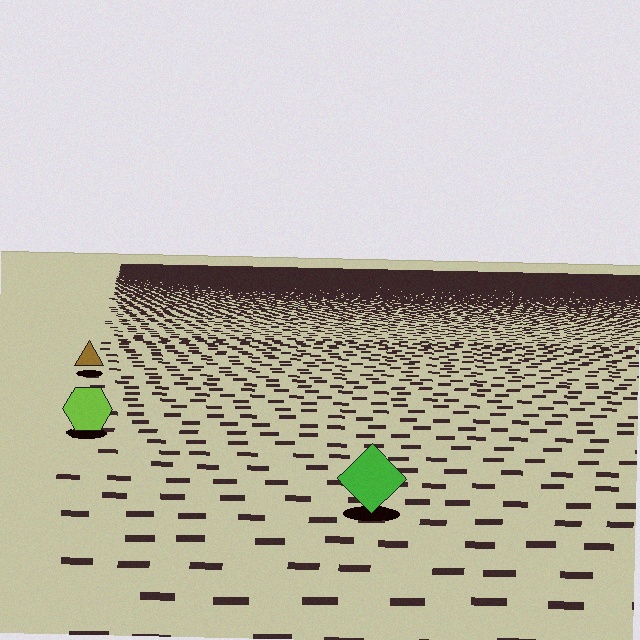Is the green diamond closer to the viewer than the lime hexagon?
Yes. The green diamond is closer — you can tell from the texture gradient: the ground texture is coarser near it.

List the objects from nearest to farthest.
From nearest to farthest: the green diamond, the lime hexagon, the brown triangle.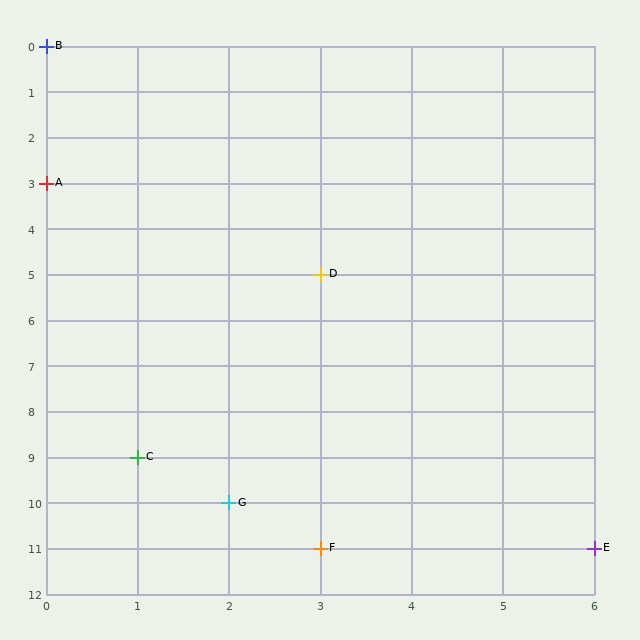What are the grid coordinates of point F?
Point F is at grid coordinates (3, 11).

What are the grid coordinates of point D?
Point D is at grid coordinates (3, 5).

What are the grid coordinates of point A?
Point A is at grid coordinates (0, 3).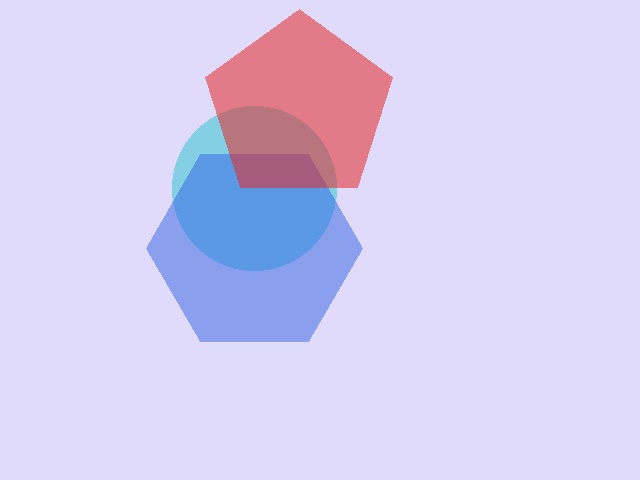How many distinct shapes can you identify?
There are 3 distinct shapes: a cyan circle, a blue hexagon, a red pentagon.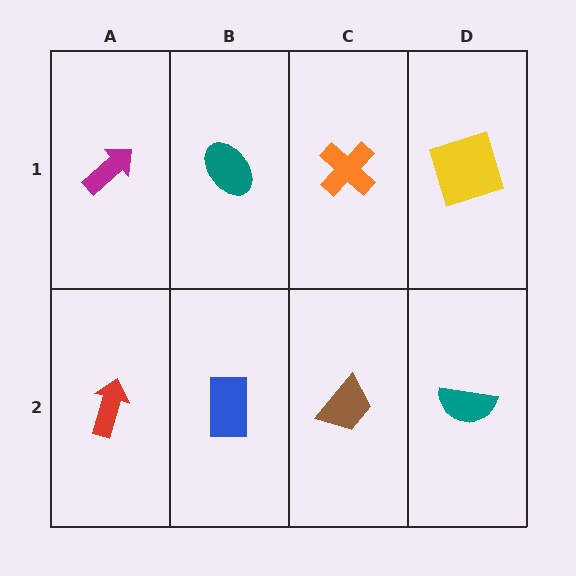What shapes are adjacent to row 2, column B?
A teal ellipse (row 1, column B), a red arrow (row 2, column A), a brown trapezoid (row 2, column C).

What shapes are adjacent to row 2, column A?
A magenta arrow (row 1, column A), a blue rectangle (row 2, column B).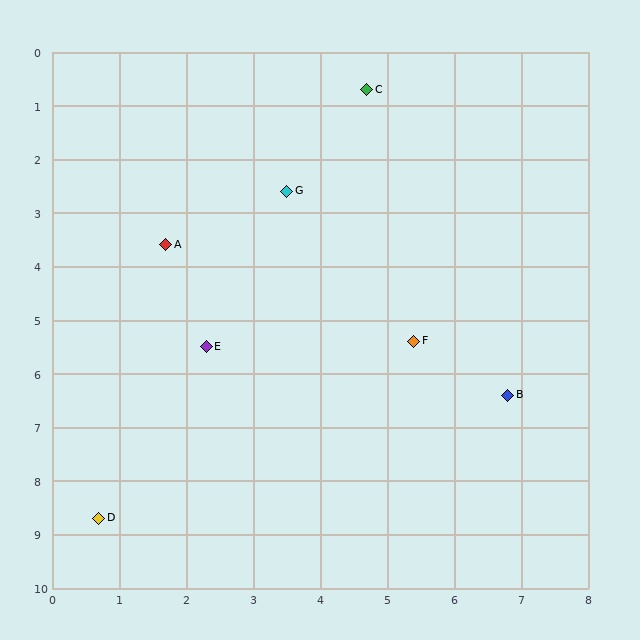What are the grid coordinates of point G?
Point G is at approximately (3.5, 2.6).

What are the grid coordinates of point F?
Point F is at approximately (5.4, 5.4).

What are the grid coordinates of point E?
Point E is at approximately (2.3, 5.5).